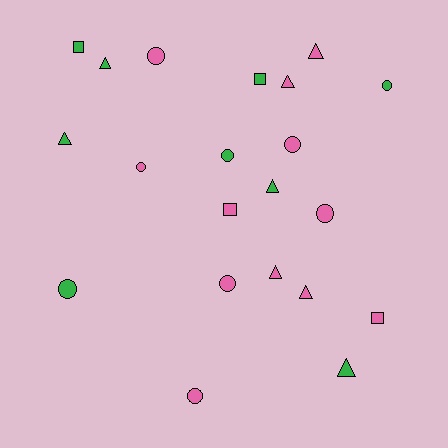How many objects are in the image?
There are 21 objects.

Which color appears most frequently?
Pink, with 12 objects.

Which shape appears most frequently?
Circle, with 9 objects.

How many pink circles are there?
There are 6 pink circles.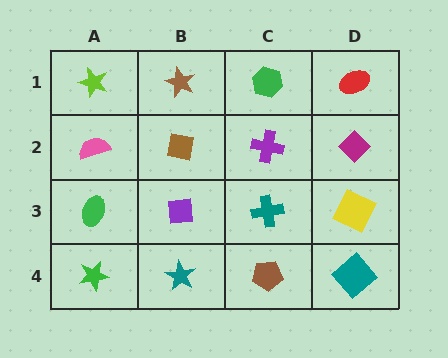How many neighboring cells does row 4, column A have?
2.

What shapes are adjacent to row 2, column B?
A brown star (row 1, column B), a purple square (row 3, column B), a pink semicircle (row 2, column A), a purple cross (row 2, column C).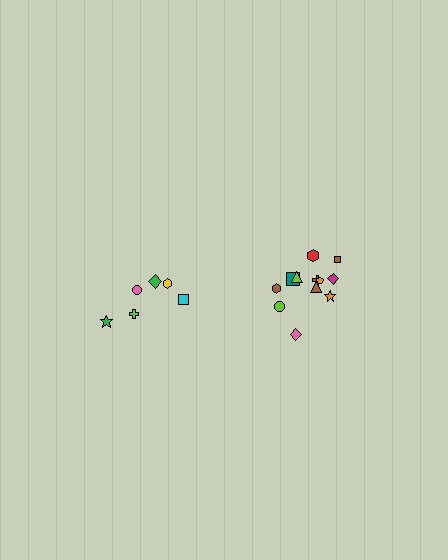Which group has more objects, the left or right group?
The right group.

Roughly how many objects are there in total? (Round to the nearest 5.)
Roughly 20 objects in total.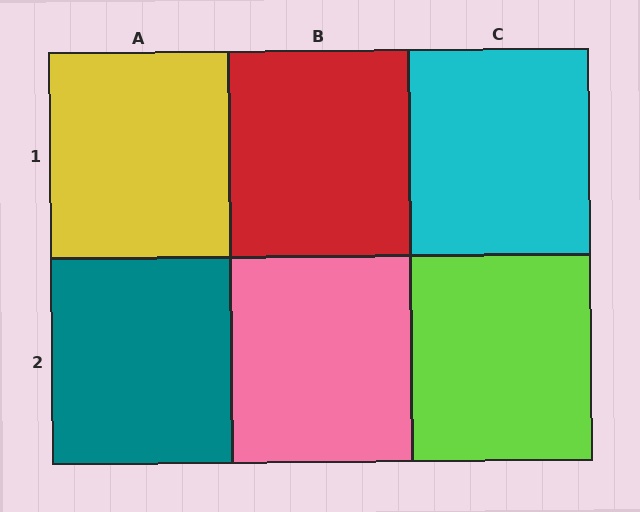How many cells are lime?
1 cell is lime.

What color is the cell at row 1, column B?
Red.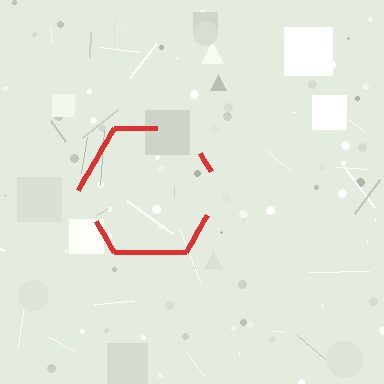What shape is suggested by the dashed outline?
The dashed outline suggests a hexagon.